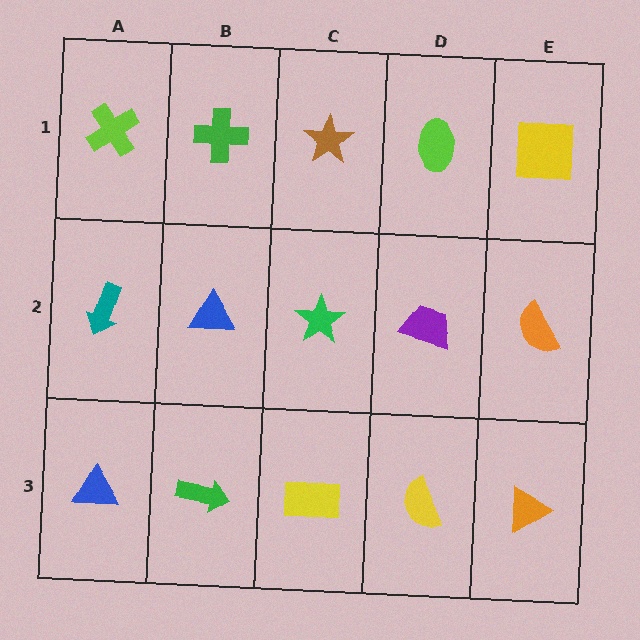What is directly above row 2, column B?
A green cross.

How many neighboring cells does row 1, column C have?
3.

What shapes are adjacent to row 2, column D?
A lime ellipse (row 1, column D), a yellow semicircle (row 3, column D), a green star (row 2, column C), an orange semicircle (row 2, column E).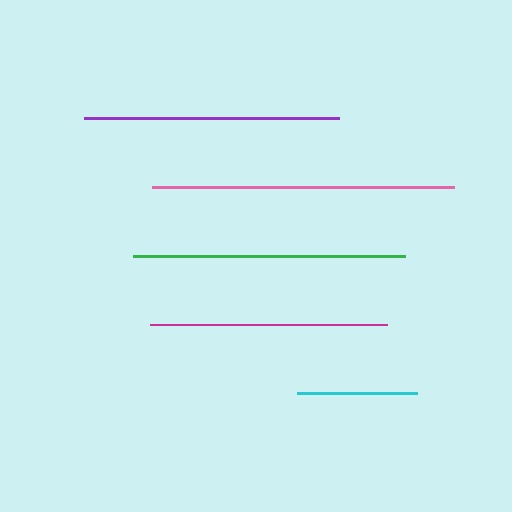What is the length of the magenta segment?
The magenta segment is approximately 237 pixels long.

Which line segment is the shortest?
The cyan line is the shortest at approximately 120 pixels.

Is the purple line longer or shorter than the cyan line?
The purple line is longer than the cyan line.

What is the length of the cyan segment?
The cyan segment is approximately 120 pixels long.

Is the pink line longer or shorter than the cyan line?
The pink line is longer than the cyan line.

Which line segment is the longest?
The pink line is the longest at approximately 303 pixels.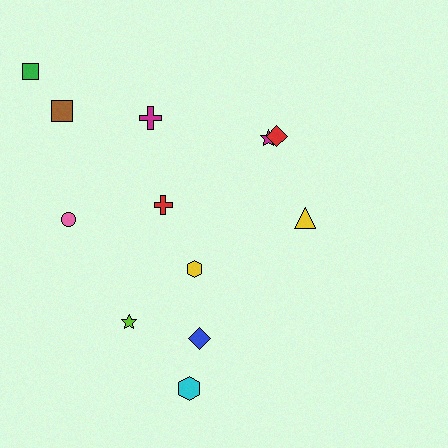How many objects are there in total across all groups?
There are 12 objects.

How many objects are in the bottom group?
There are 4 objects.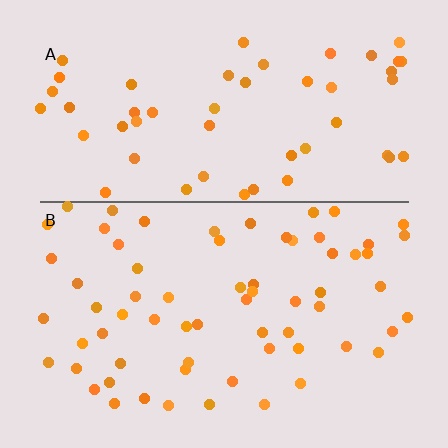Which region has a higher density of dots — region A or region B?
B (the bottom).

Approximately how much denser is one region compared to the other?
Approximately 1.3× — region B over region A.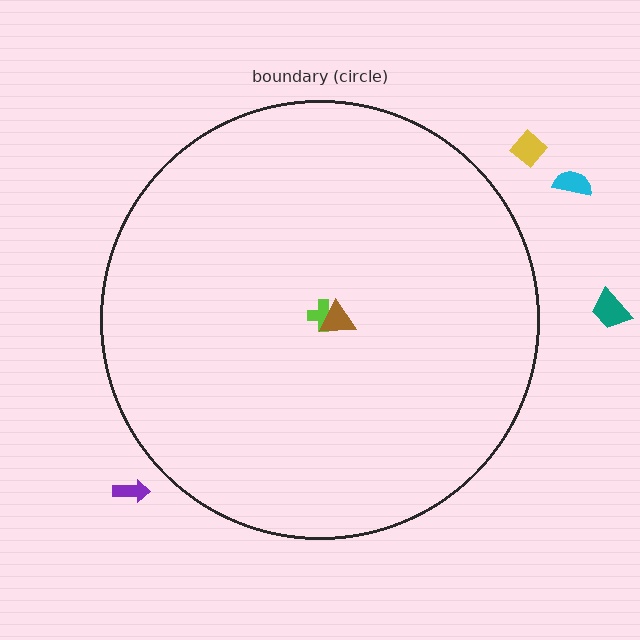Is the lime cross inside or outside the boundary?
Inside.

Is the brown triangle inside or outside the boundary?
Inside.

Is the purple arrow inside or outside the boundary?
Outside.